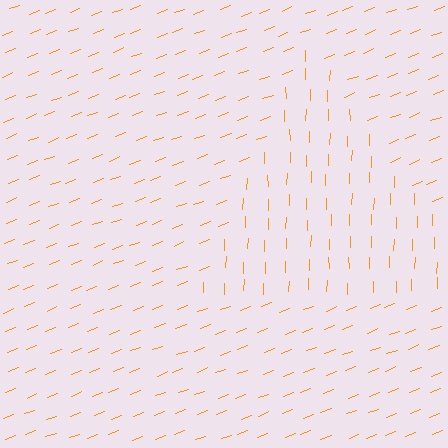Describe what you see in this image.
The image is filled with small orange line segments. A triangle region in the image has lines oriented differently from the surrounding lines, creating a visible texture boundary.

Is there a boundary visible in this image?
Yes, there is a texture boundary formed by a change in line orientation.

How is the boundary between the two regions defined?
The boundary is defined purely by a change in line orientation (approximately 68 degrees difference). All lines are the same color and thickness.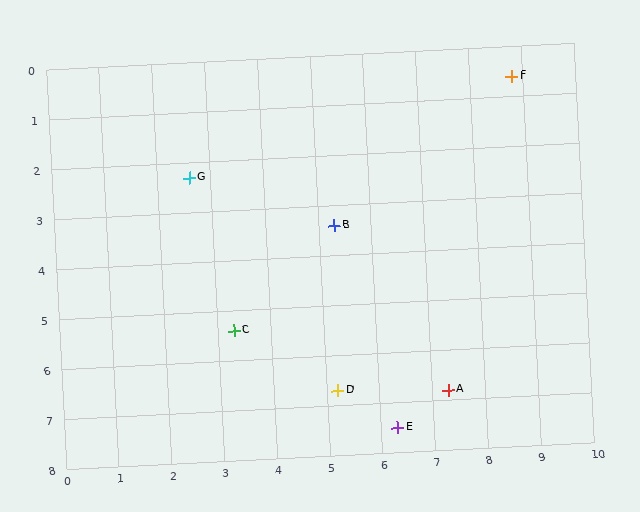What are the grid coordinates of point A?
Point A is at approximately (7.3, 6.8).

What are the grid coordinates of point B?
Point B is at approximately (5.3, 3.4).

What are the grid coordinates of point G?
Point G is at approximately (2.6, 2.3).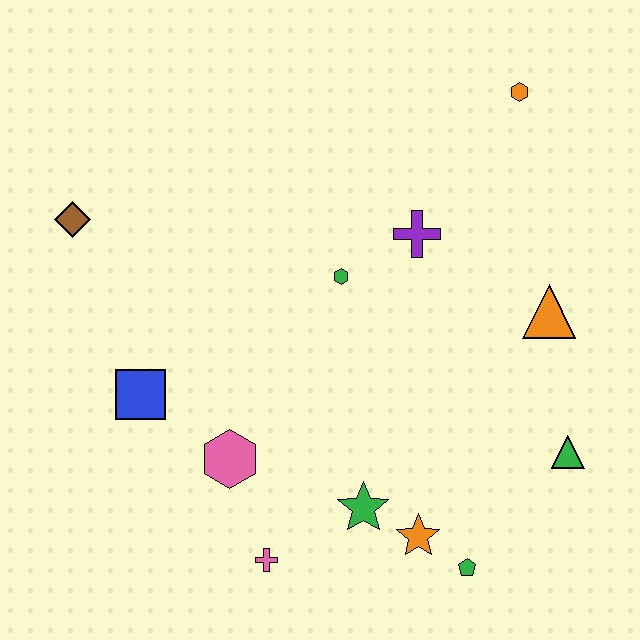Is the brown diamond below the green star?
No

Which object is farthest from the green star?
The orange hexagon is farthest from the green star.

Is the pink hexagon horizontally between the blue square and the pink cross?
Yes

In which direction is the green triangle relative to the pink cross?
The green triangle is to the right of the pink cross.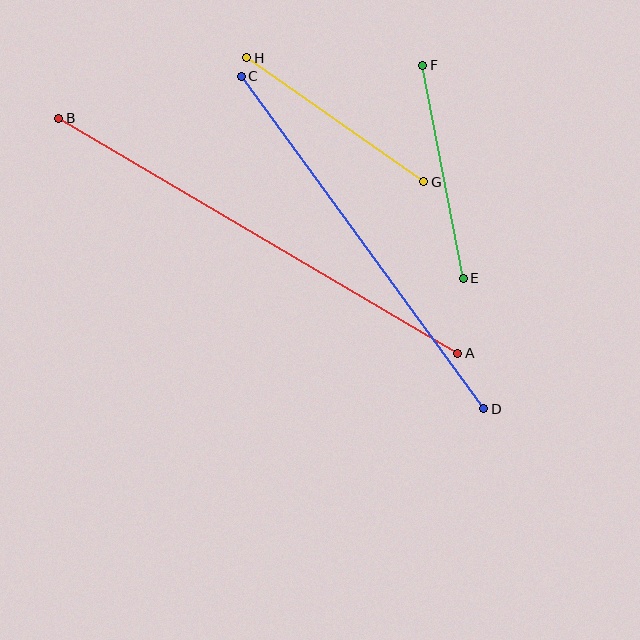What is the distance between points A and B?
The distance is approximately 463 pixels.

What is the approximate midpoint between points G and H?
The midpoint is at approximately (335, 120) pixels.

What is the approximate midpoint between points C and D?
The midpoint is at approximately (363, 243) pixels.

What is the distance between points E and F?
The distance is approximately 217 pixels.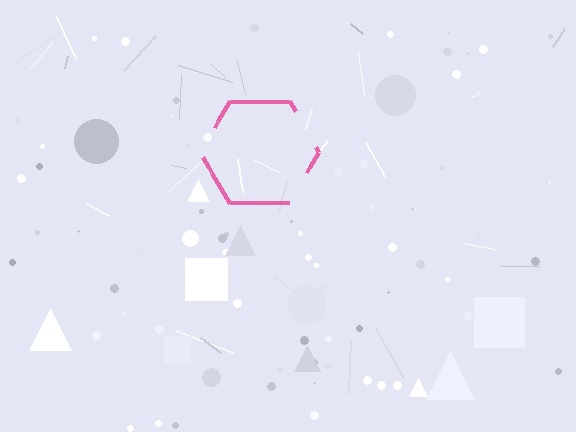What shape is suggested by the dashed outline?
The dashed outline suggests a hexagon.